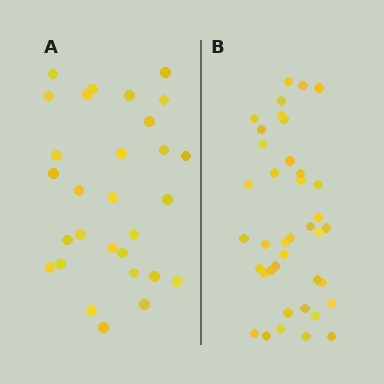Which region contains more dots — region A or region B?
Region B (the right region) has more dots.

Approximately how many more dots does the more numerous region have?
Region B has roughly 10 or so more dots than region A.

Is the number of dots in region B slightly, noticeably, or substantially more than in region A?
Region B has noticeably more, but not dramatically so. The ratio is roughly 1.3 to 1.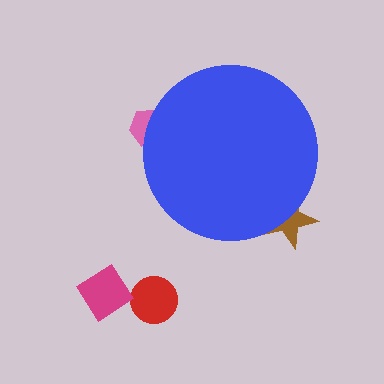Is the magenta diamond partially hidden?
No, the magenta diamond is fully visible.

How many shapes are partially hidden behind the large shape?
2 shapes are partially hidden.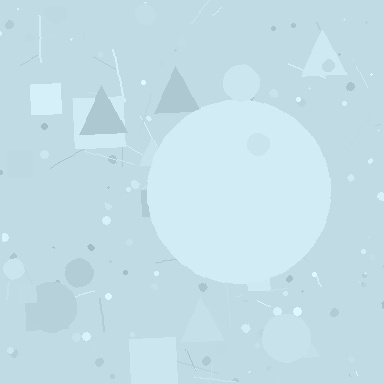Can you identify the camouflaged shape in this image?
The camouflaged shape is a circle.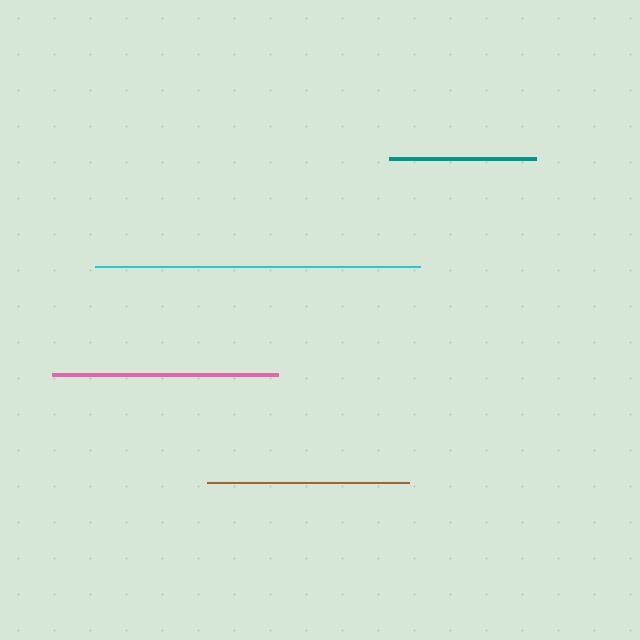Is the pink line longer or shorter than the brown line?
The pink line is longer than the brown line.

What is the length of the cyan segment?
The cyan segment is approximately 325 pixels long.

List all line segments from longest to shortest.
From longest to shortest: cyan, pink, brown, teal.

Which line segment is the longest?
The cyan line is the longest at approximately 325 pixels.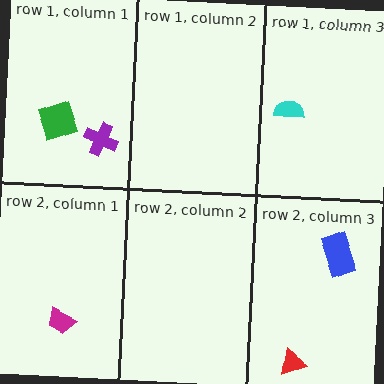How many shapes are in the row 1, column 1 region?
2.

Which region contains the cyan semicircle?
The row 1, column 3 region.